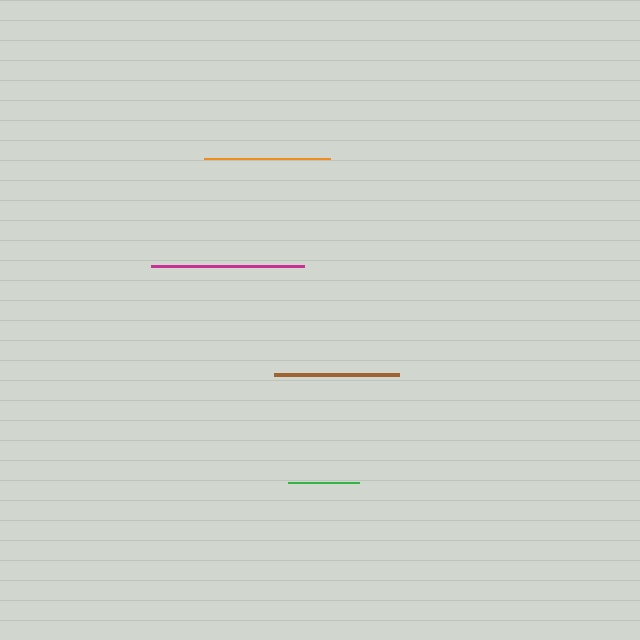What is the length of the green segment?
The green segment is approximately 71 pixels long.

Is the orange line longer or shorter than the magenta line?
The magenta line is longer than the orange line.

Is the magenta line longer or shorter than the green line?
The magenta line is longer than the green line.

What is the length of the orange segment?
The orange segment is approximately 125 pixels long.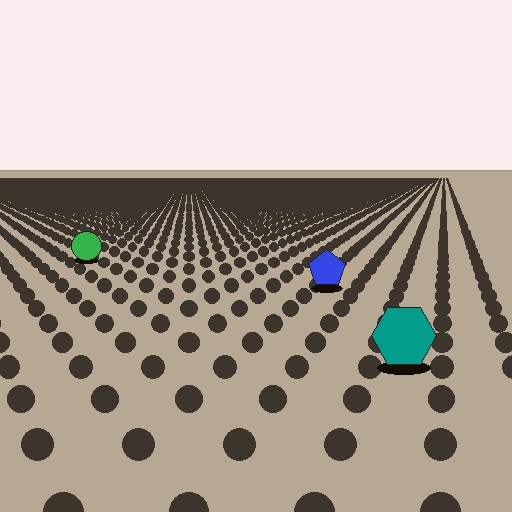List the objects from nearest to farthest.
From nearest to farthest: the teal hexagon, the blue pentagon, the green circle.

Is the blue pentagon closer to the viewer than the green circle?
Yes. The blue pentagon is closer — you can tell from the texture gradient: the ground texture is coarser near it.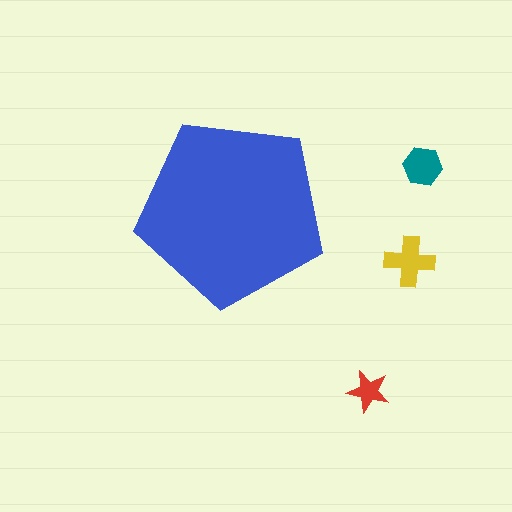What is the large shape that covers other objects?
A blue pentagon.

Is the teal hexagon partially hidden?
No, the teal hexagon is fully visible.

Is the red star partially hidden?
No, the red star is fully visible.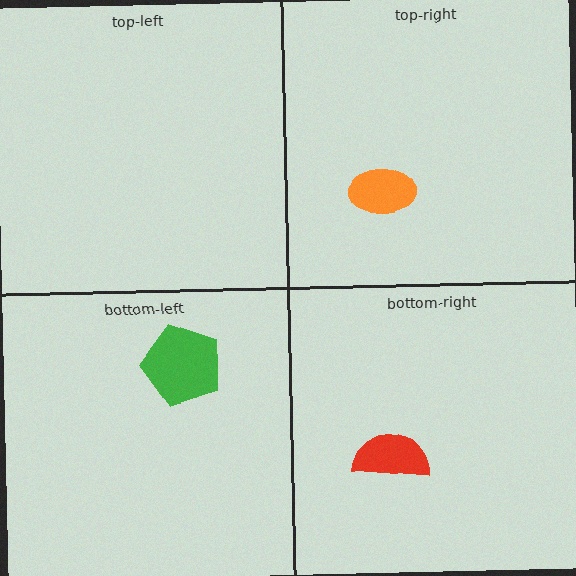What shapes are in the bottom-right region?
The red semicircle.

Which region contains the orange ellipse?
The top-right region.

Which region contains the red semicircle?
The bottom-right region.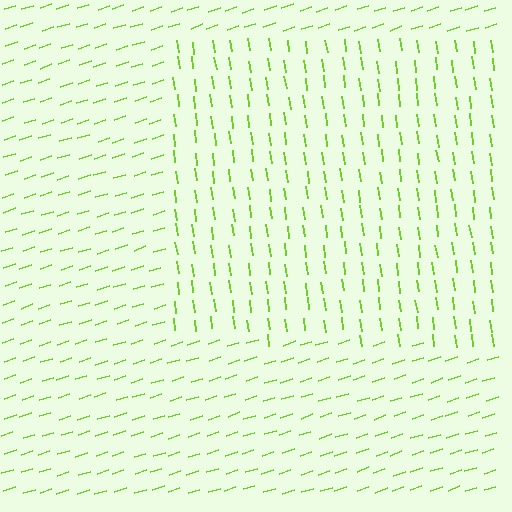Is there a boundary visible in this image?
Yes, there is a texture boundary formed by a change in line orientation.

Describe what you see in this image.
The image is filled with small lime line segments. A rectangle region in the image has lines oriented differently from the surrounding lines, creating a visible texture boundary.